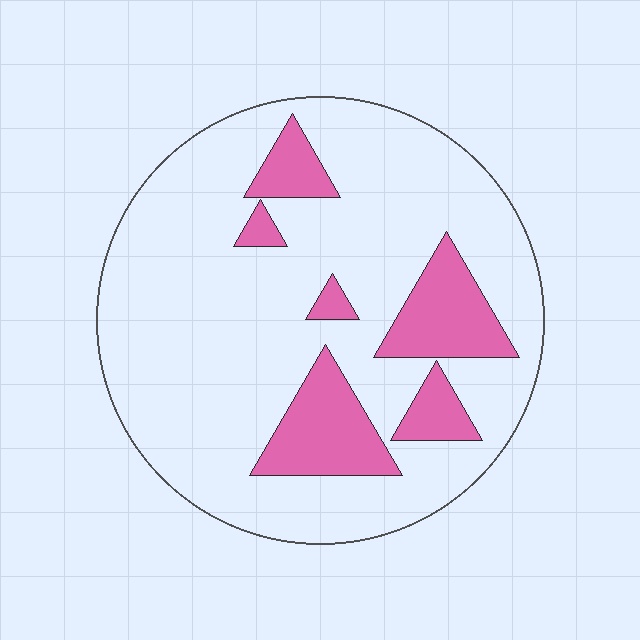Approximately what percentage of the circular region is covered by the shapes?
Approximately 20%.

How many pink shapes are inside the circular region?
6.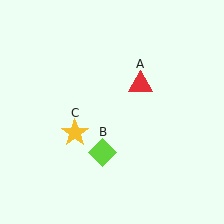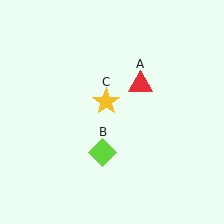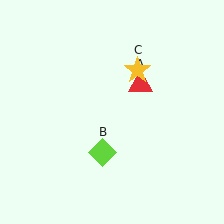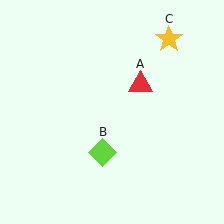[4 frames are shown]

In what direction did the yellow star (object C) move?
The yellow star (object C) moved up and to the right.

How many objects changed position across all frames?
1 object changed position: yellow star (object C).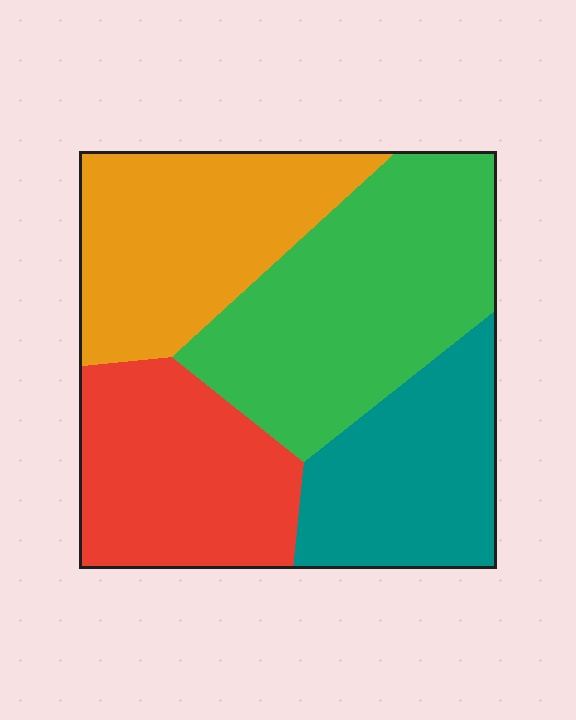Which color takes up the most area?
Green, at roughly 30%.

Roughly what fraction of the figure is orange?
Orange takes up about one quarter (1/4) of the figure.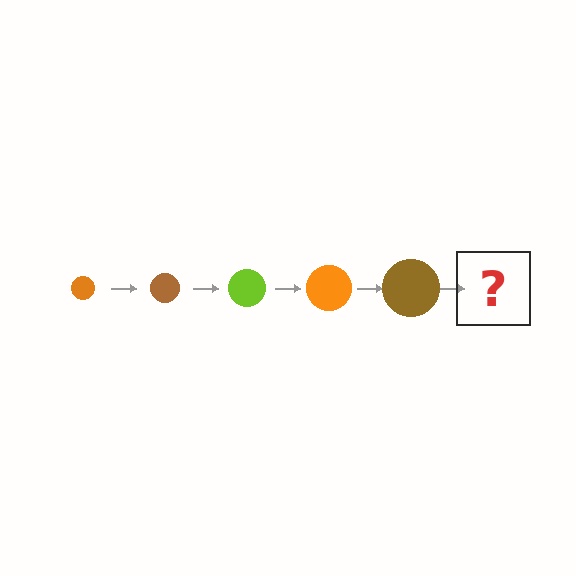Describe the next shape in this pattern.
It should be a lime circle, larger than the previous one.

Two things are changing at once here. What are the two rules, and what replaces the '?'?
The two rules are that the circle grows larger each step and the color cycles through orange, brown, and lime. The '?' should be a lime circle, larger than the previous one.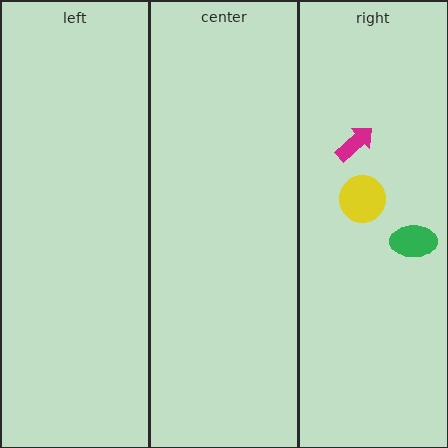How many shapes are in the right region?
3.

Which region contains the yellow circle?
The right region.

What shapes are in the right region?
The magenta arrow, the yellow circle, the green ellipse.